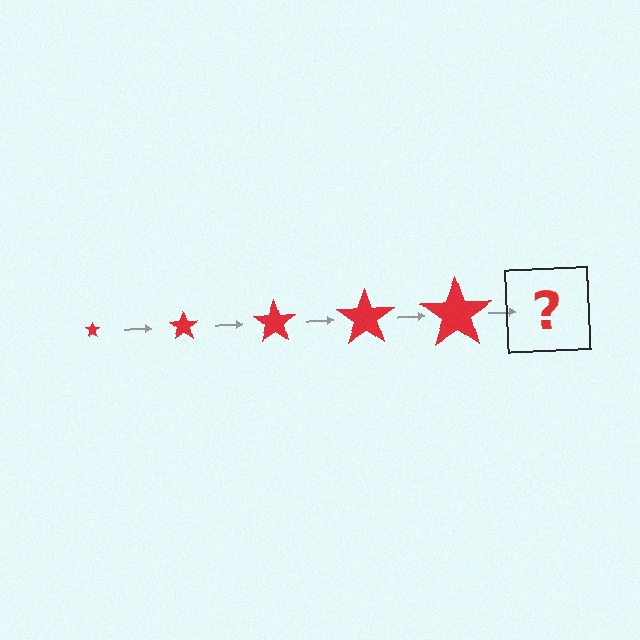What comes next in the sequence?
The next element should be a red star, larger than the previous one.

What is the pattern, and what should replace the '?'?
The pattern is that the star gets progressively larger each step. The '?' should be a red star, larger than the previous one.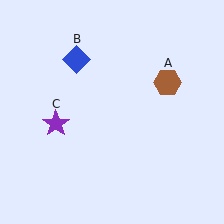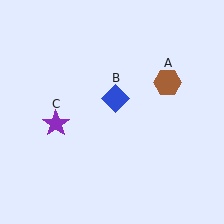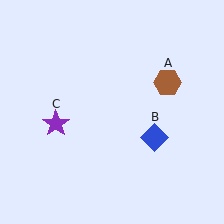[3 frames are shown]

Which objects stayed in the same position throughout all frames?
Brown hexagon (object A) and purple star (object C) remained stationary.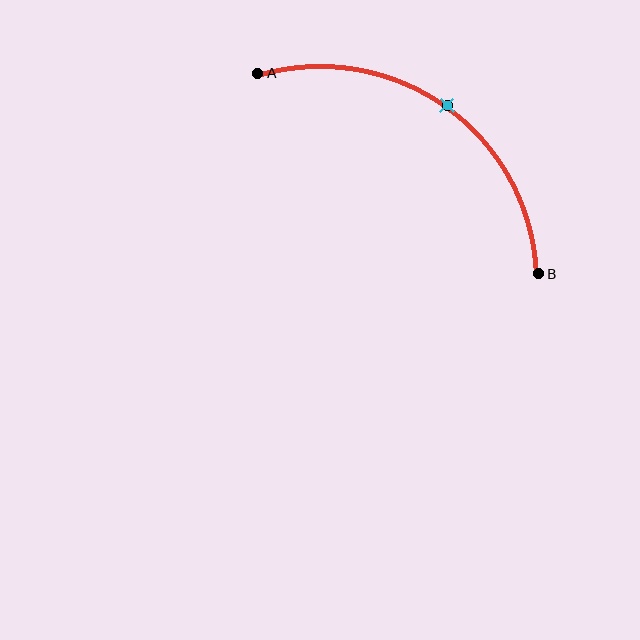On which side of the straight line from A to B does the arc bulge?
The arc bulges above and to the right of the straight line connecting A and B.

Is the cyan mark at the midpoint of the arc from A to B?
Yes. The cyan mark lies on the arc at equal arc-length from both A and B — it is the arc midpoint.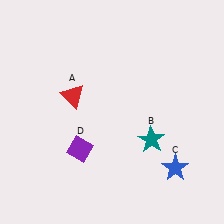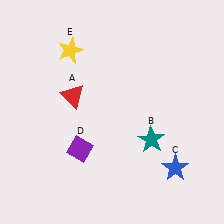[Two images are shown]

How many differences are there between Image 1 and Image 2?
There is 1 difference between the two images.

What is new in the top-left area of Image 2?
A yellow star (E) was added in the top-left area of Image 2.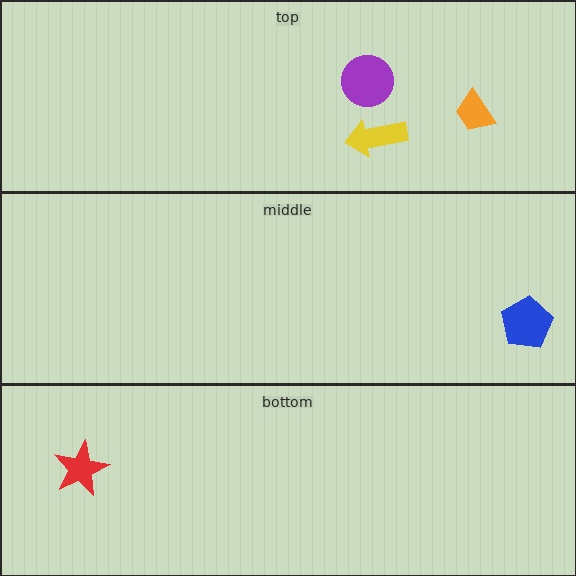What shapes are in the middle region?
The blue pentagon.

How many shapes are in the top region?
3.